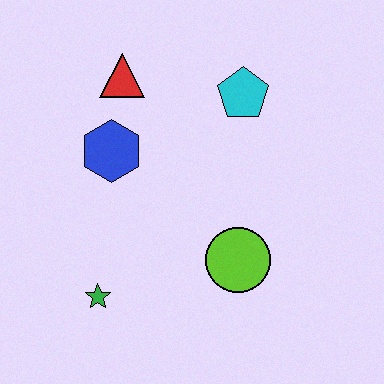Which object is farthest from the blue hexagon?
The lime circle is farthest from the blue hexagon.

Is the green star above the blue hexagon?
No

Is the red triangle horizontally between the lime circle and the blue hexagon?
Yes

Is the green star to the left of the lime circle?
Yes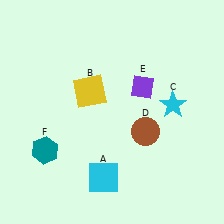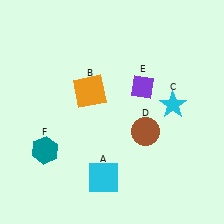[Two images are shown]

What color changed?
The square (B) changed from yellow in Image 1 to orange in Image 2.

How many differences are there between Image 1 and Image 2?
There is 1 difference between the two images.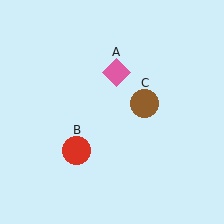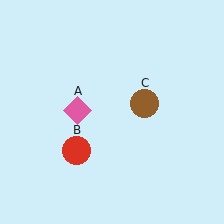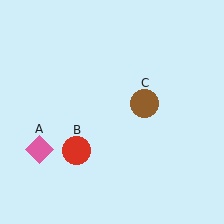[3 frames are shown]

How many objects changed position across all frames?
1 object changed position: pink diamond (object A).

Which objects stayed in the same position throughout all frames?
Red circle (object B) and brown circle (object C) remained stationary.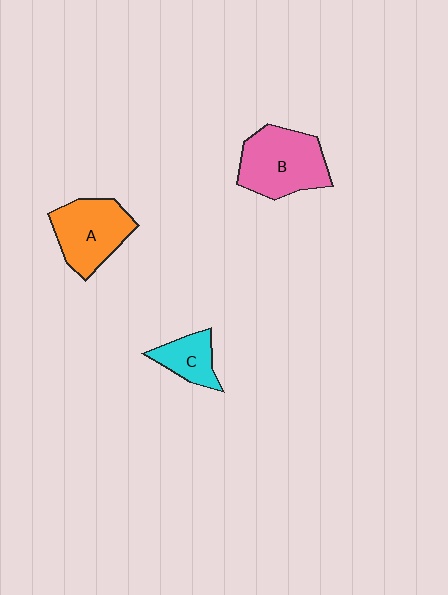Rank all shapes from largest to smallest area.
From largest to smallest: B (pink), A (orange), C (cyan).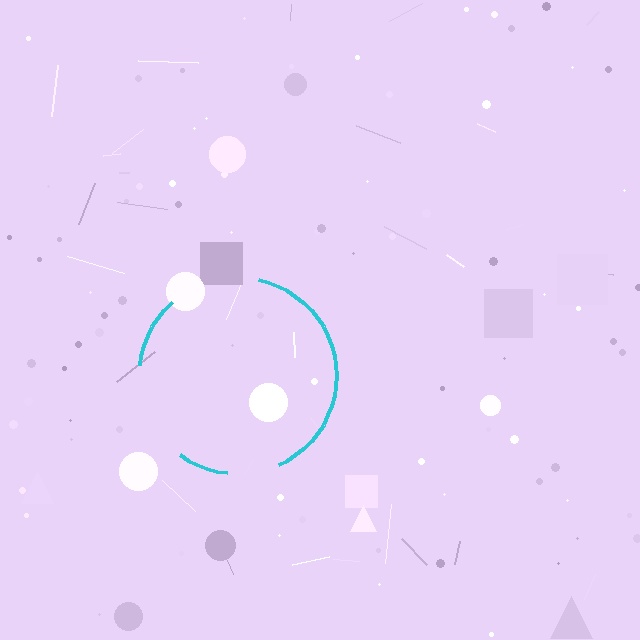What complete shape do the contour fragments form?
The contour fragments form a circle.